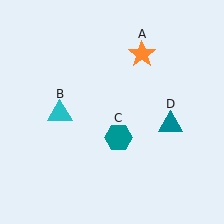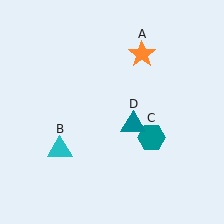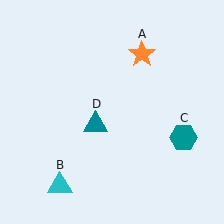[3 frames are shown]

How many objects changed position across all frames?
3 objects changed position: cyan triangle (object B), teal hexagon (object C), teal triangle (object D).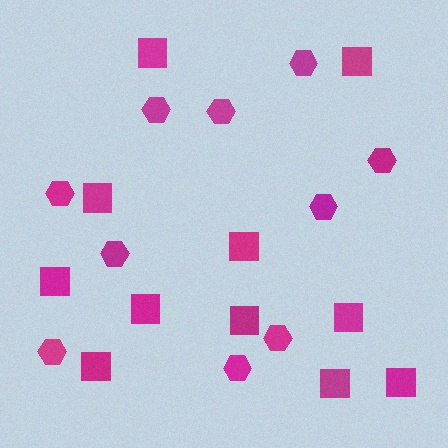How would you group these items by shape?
There are 2 groups: one group of hexagons (10) and one group of squares (11).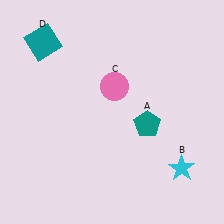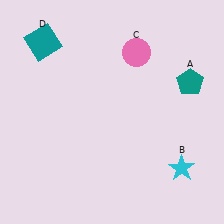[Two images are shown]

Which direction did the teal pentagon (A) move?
The teal pentagon (A) moved right.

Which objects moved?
The objects that moved are: the teal pentagon (A), the pink circle (C).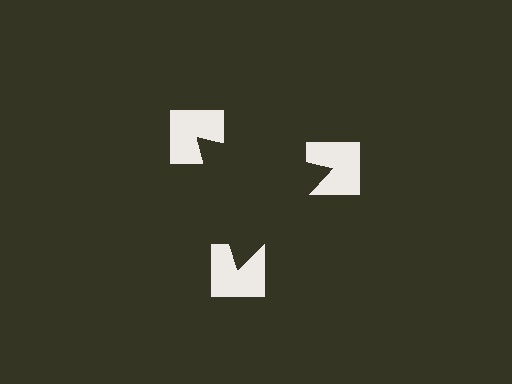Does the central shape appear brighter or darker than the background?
It typically appears slightly darker than the background, even though no actual brightness change is drawn.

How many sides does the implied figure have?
3 sides.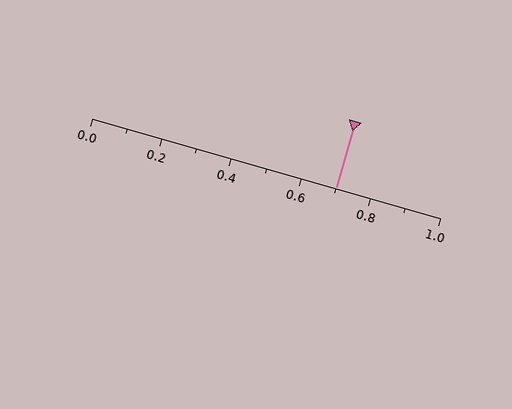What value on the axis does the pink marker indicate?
The marker indicates approximately 0.7.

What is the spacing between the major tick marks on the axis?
The major ticks are spaced 0.2 apart.